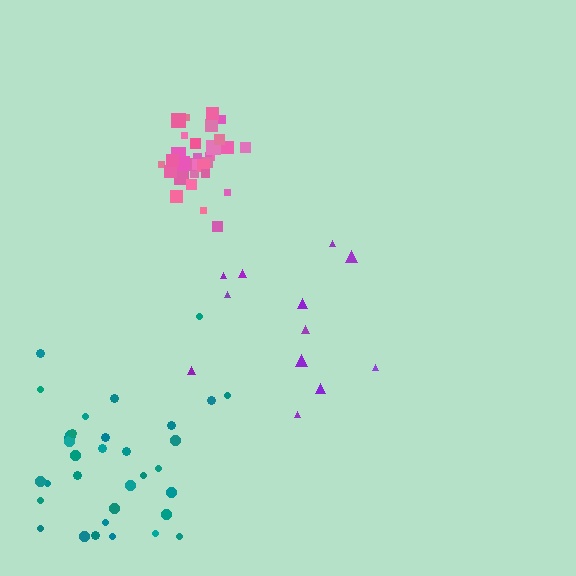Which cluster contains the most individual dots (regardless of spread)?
Teal (34).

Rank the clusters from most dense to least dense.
pink, teal, purple.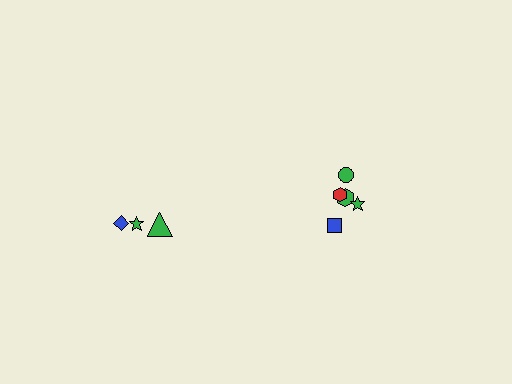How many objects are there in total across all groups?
There are 8 objects.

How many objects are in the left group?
There are 3 objects.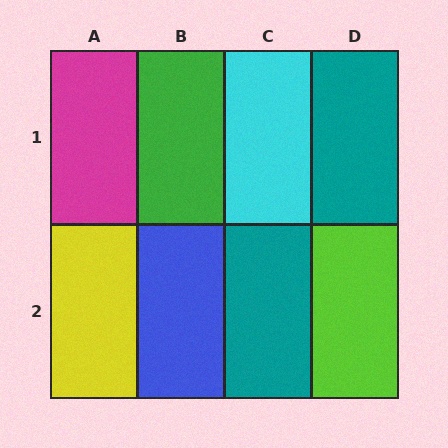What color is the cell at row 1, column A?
Magenta.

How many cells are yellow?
1 cell is yellow.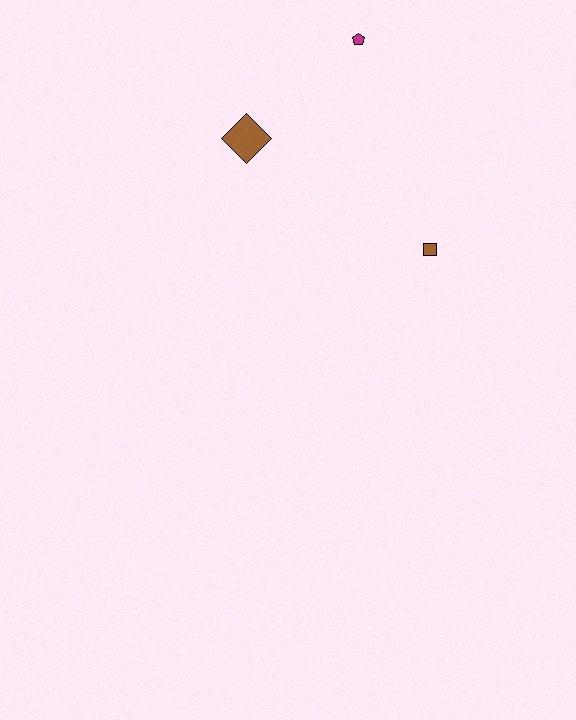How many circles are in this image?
There are no circles.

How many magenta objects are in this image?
There is 1 magenta object.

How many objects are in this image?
There are 3 objects.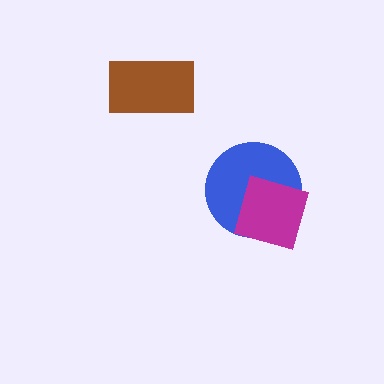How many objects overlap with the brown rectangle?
0 objects overlap with the brown rectangle.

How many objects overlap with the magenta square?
1 object overlaps with the magenta square.